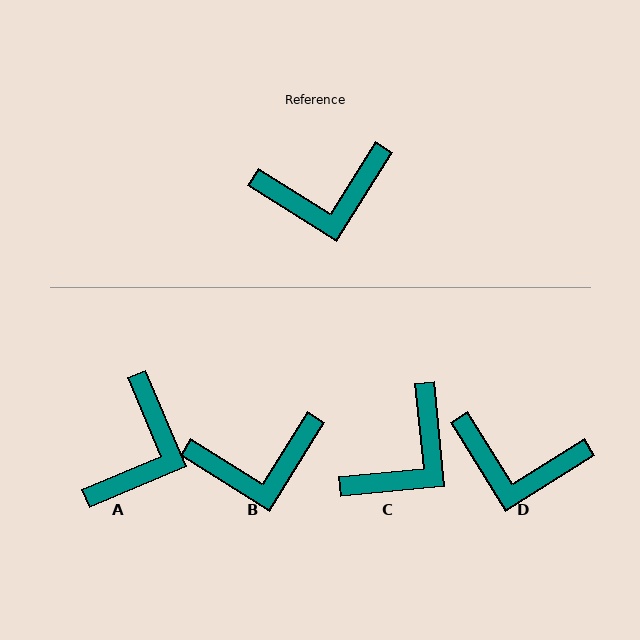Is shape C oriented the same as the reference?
No, it is off by about 37 degrees.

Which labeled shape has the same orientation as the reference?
B.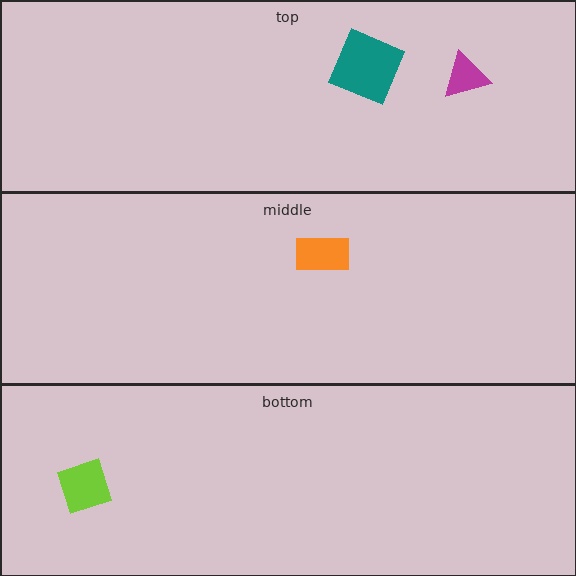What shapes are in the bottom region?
The lime diamond.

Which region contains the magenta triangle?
The top region.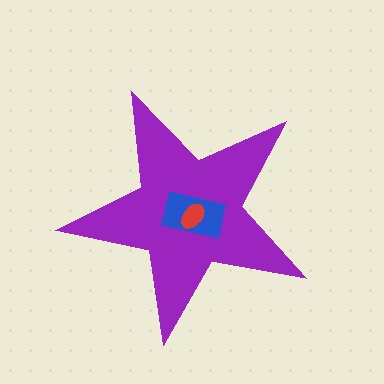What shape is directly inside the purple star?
The blue rectangle.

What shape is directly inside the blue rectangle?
The red ellipse.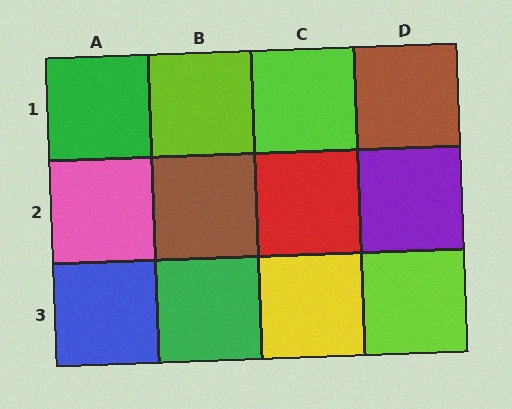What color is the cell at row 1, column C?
Lime.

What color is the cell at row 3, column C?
Yellow.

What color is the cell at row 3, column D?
Lime.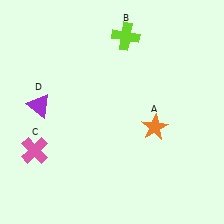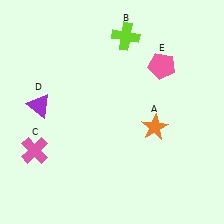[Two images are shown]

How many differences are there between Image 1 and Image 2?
There is 1 difference between the two images.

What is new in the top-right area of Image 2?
A pink pentagon (E) was added in the top-right area of Image 2.